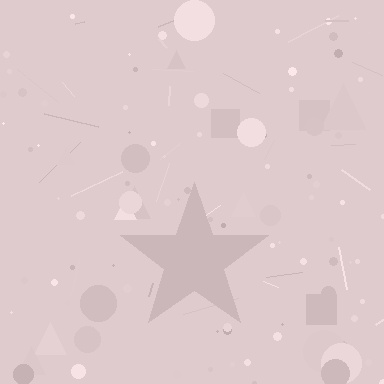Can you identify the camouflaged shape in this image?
The camouflaged shape is a star.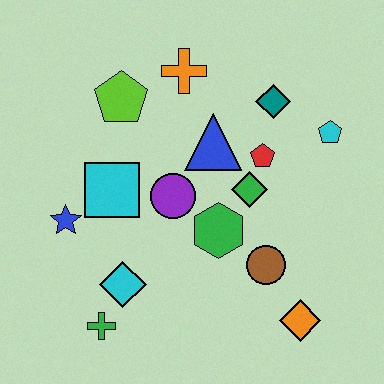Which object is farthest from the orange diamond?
The lime pentagon is farthest from the orange diamond.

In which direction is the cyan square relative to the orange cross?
The cyan square is below the orange cross.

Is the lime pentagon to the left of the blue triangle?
Yes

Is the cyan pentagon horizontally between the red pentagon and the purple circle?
No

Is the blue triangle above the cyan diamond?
Yes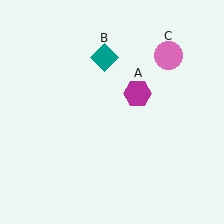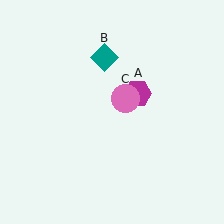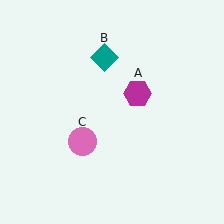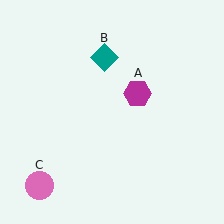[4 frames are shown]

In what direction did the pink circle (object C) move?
The pink circle (object C) moved down and to the left.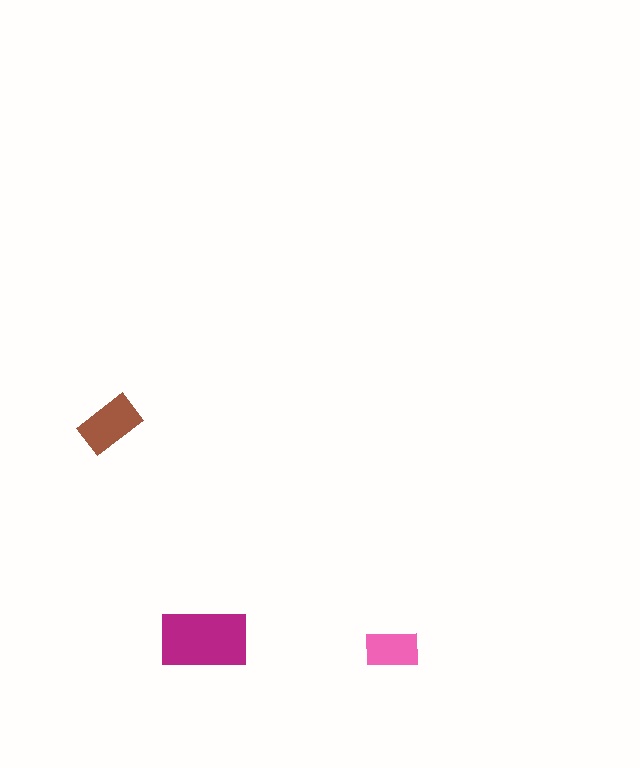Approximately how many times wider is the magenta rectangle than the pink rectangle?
About 1.5 times wider.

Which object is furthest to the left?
The brown rectangle is leftmost.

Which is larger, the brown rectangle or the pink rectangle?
The brown one.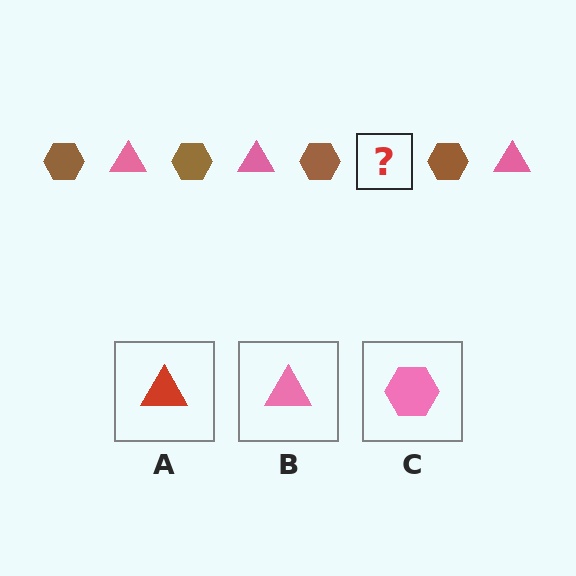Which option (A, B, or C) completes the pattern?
B.